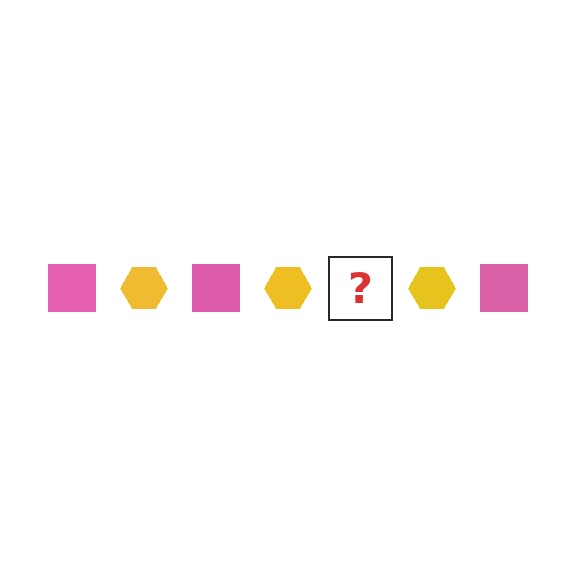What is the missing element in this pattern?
The missing element is a pink square.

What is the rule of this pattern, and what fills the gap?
The rule is that the pattern alternates between pink square and yellow hexagon. The gap should be filled with a pink square.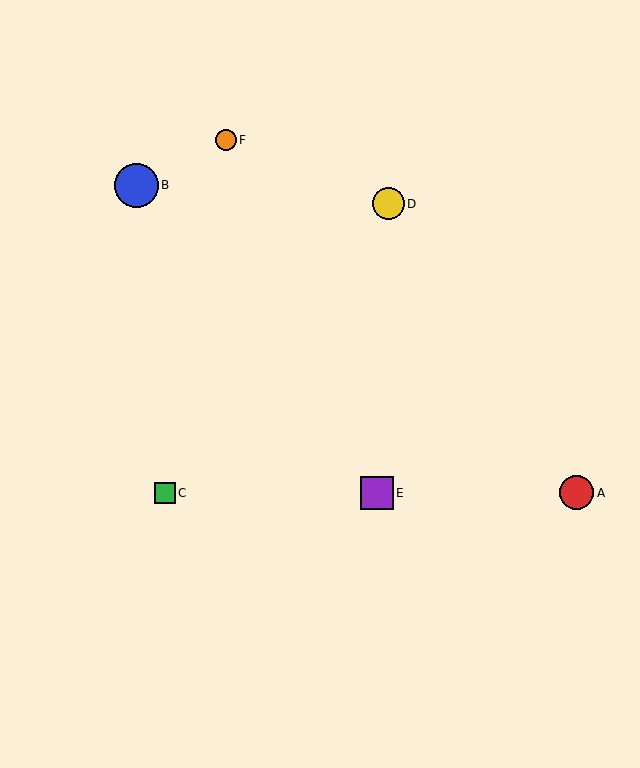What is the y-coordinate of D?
Object D is at y≈204.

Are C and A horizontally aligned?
Yes, both are at y≈493.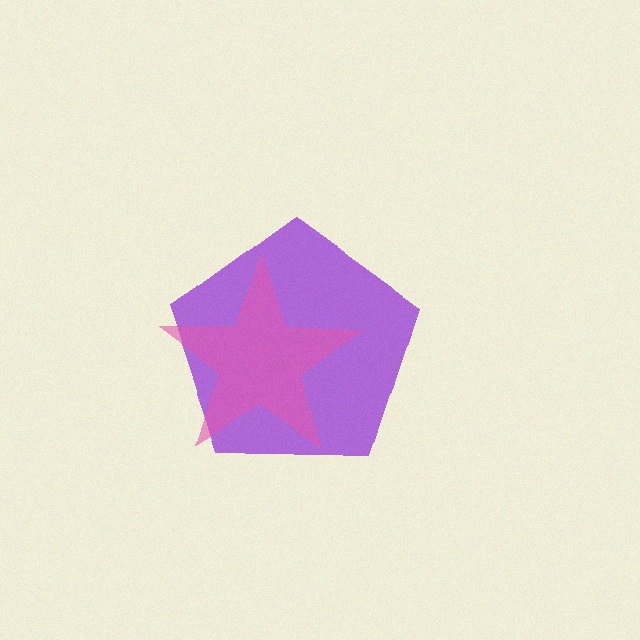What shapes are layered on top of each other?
The layered shapes are: a purple pentagon, a pink star.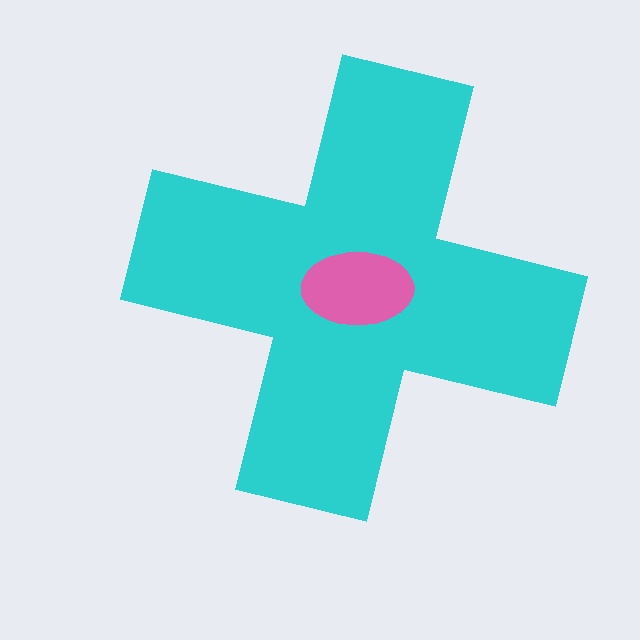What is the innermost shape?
The pink ellipse.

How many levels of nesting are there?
2.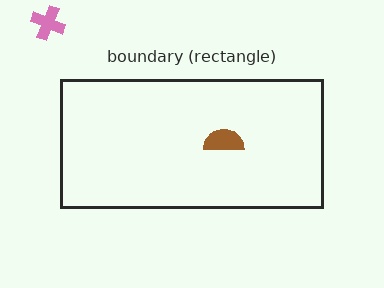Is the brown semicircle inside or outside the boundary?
Inside.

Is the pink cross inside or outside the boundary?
Outside.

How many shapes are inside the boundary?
1 inside, 1 outside.